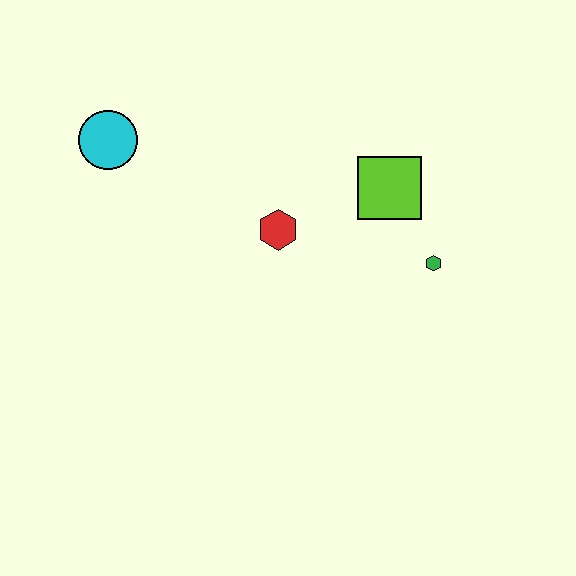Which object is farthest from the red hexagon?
The cyan circle is farthest from the red hexagon.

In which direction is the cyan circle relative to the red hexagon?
The cyan circle is to the left of the red hexagon.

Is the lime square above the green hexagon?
Yes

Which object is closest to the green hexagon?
The lime square is closest to the green hexagon.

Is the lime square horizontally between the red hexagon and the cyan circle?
No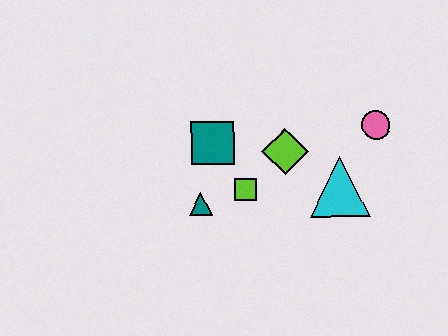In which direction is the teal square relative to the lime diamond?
The teal square is to the left of the lime diamond.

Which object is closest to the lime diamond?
The lime square is closest to the lime diamond.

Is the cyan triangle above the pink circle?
No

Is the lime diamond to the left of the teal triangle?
No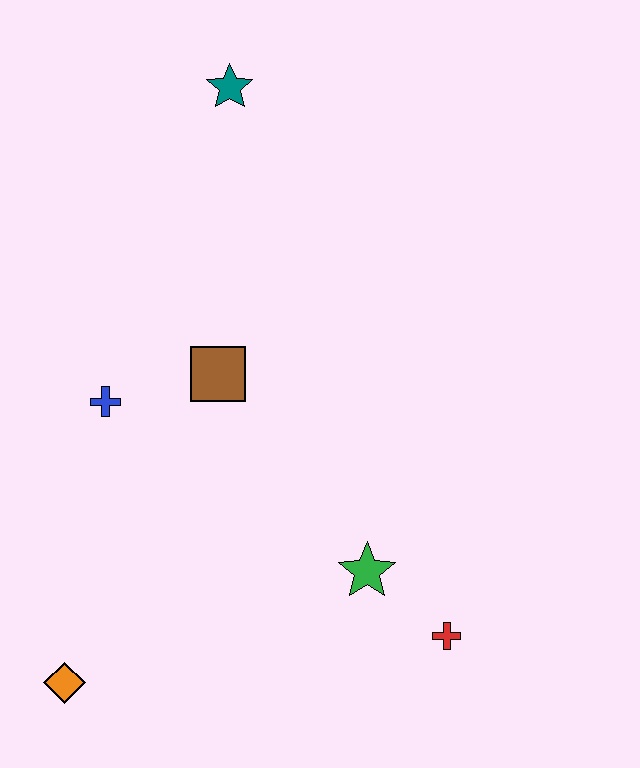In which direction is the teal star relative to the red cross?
The teal star is above the red cross.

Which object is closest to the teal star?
The brown square is closest to the teal star.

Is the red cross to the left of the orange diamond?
No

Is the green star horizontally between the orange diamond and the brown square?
No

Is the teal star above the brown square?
Yes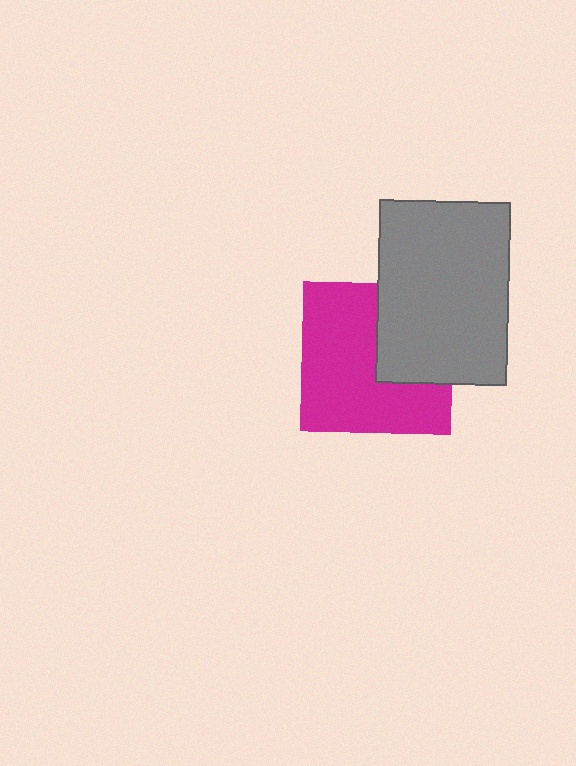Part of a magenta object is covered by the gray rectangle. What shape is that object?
It is a square.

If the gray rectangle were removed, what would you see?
You would see the complete magenta square.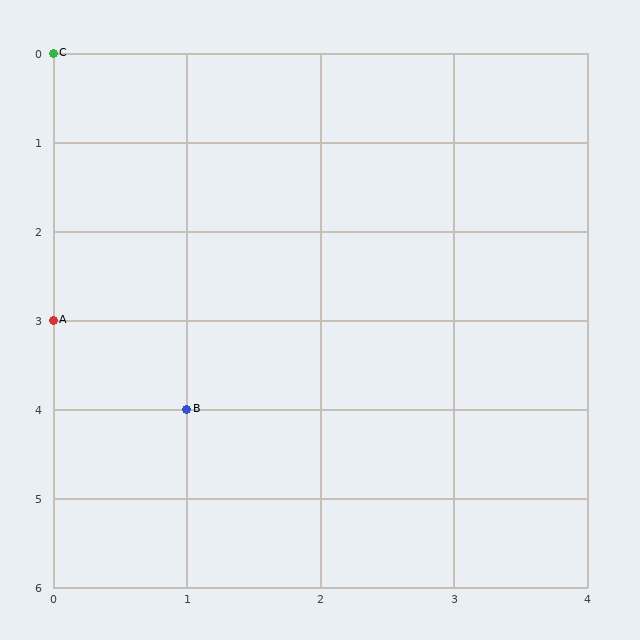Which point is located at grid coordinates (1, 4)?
Point B is at (1, 4).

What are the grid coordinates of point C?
Point C is at grid coordinates (0, 0).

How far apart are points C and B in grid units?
Points C and B are 1 column and 4 rows apart (about 4.1 grid units diagonally).